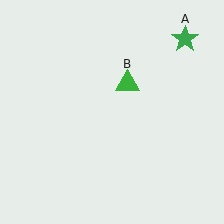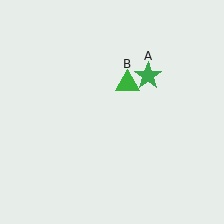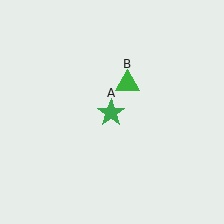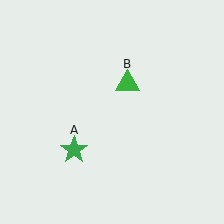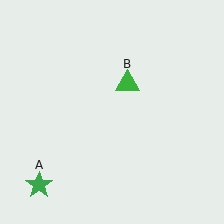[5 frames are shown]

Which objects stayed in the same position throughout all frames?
Green triangle (object B) remained stationary.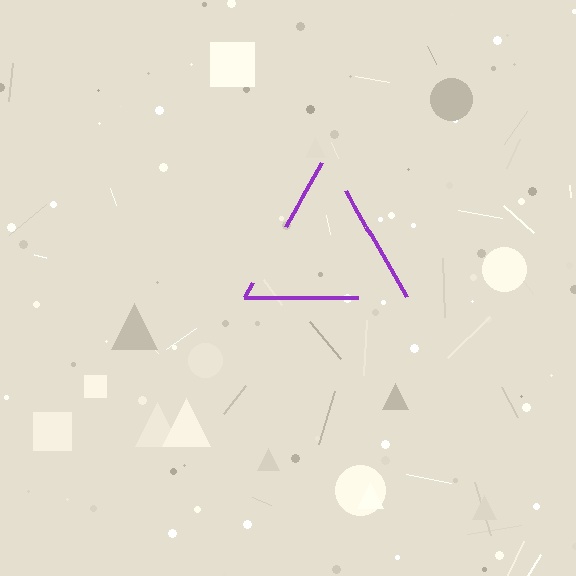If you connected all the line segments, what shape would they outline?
They would outline a triangle.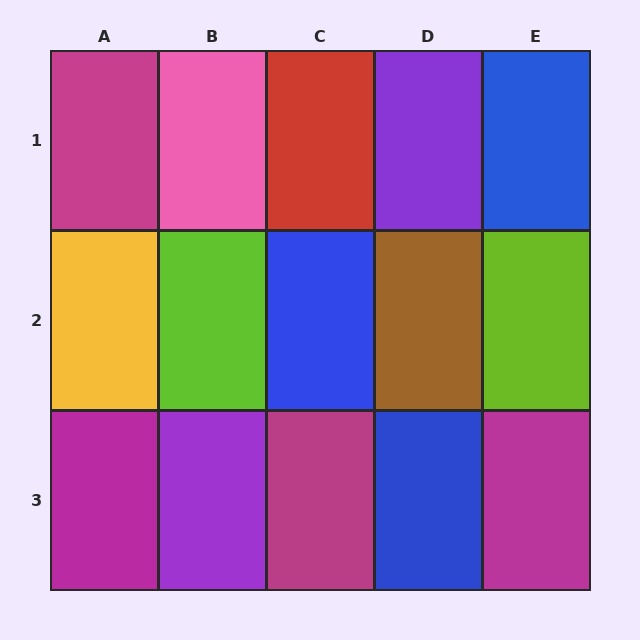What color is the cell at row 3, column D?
Blue.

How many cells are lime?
2 cells are lime.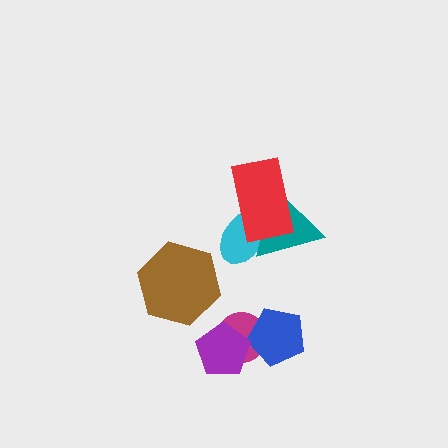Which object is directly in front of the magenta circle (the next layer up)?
The blue pentagon is directly in front of the magenta circle.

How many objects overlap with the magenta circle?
2 objects overlap with the magenta circle.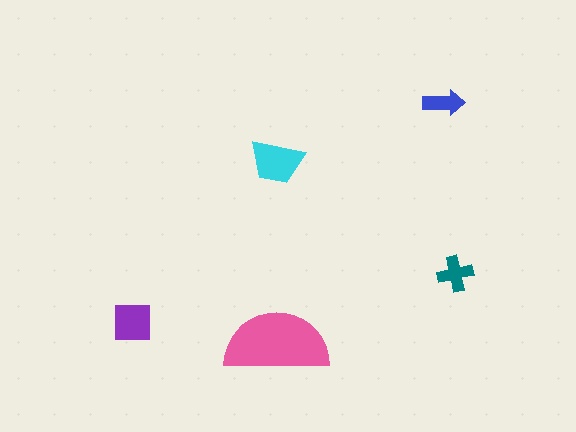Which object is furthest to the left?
The purple square is leftmost.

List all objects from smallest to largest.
The blue arrow, the teal cross, the purple square, the cyan trapezoid, the pink semicircle.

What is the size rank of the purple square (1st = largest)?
3rd.